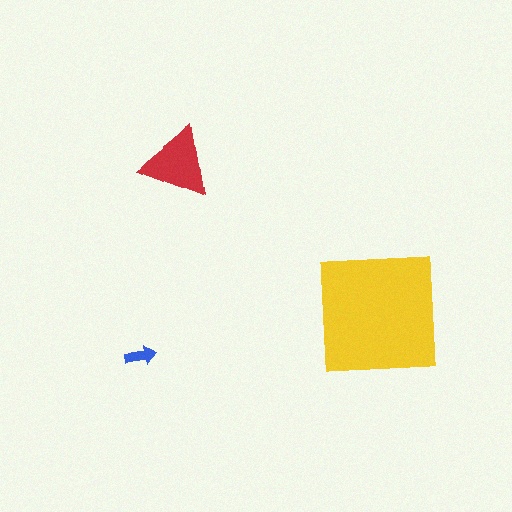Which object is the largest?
The yellow square.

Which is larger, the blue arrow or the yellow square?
The yellow square.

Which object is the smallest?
The blue arrow.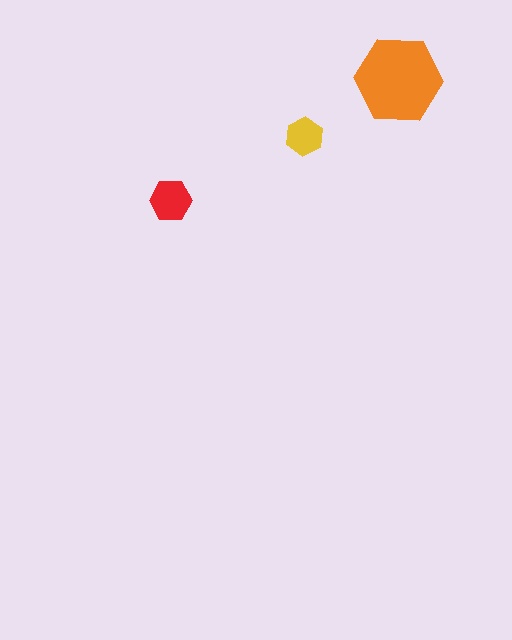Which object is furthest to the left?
The red hexagon is leftmost.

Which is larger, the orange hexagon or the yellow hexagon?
The orange one.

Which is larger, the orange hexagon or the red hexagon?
The orange one.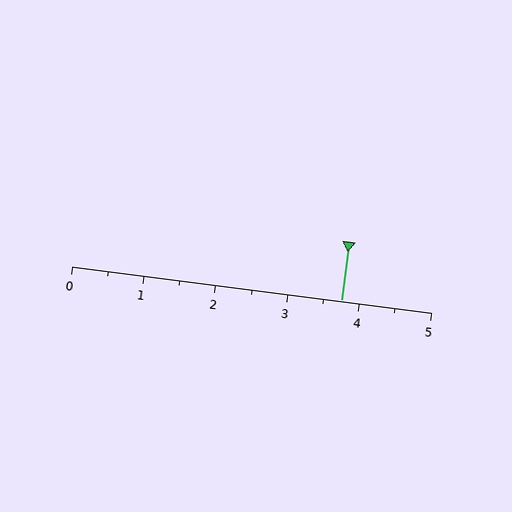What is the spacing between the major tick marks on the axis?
The major ticks are spaced 1 apart.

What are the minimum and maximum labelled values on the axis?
The axis runs from 0 to 5.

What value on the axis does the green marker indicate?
The marker indicates approximately 3.8.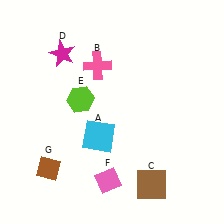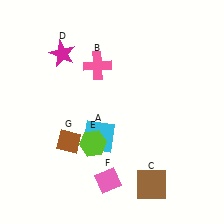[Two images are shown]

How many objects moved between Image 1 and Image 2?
2 objects moved between the two images.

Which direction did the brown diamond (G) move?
The brown diamond (G) moved up.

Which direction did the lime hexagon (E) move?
The lime hexagon (E) moved down.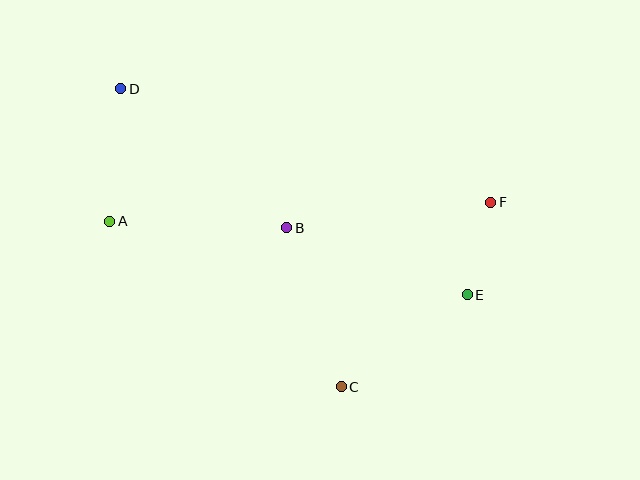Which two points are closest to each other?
Points E and F are closest to each other.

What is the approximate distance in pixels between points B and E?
The distance between B and E is approximately 193 pixels.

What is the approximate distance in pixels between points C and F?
The distance between C and F is approximately 237 pixels.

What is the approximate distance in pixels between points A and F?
The distance between A and F is approximately 382 pixels.